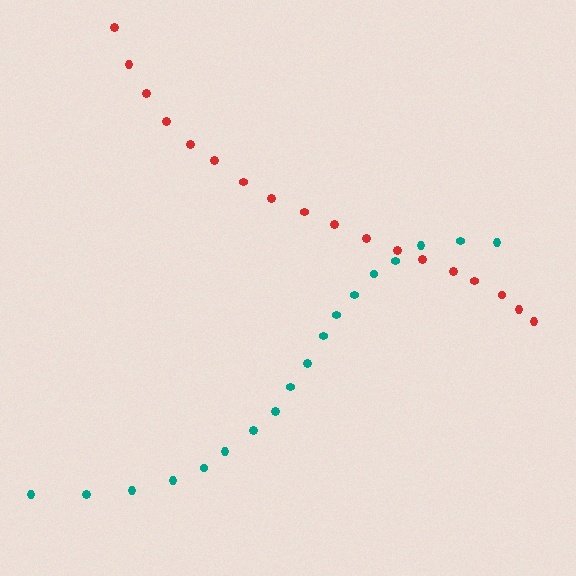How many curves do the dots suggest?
There are 2 distinct paths.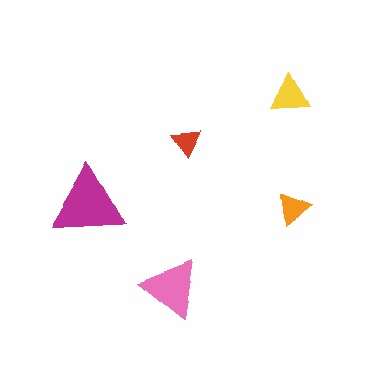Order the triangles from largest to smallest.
the magenta one, the pink one, the yellow one, the orange one, the red one.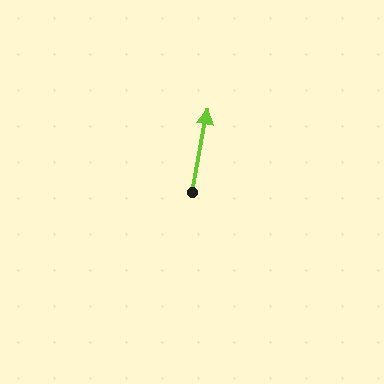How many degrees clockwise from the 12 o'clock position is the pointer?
Approximately 11 degrees.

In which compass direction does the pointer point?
North.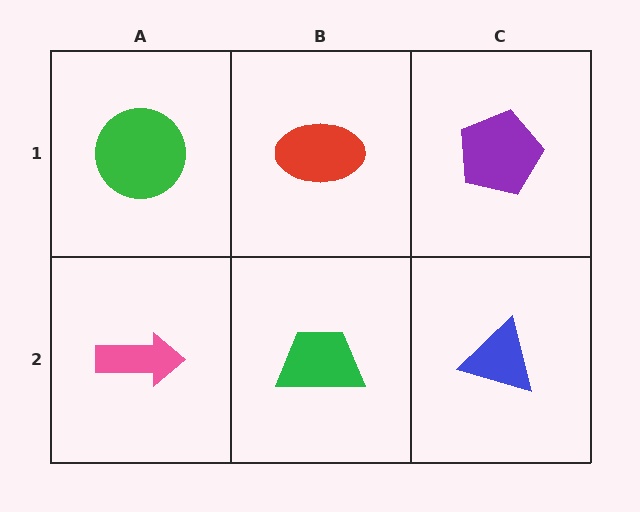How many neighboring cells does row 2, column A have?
2.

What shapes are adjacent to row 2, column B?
A red ellipse (row 1, column B), a pink arrow (row 2, column A), a blue triangle (row 2, column C).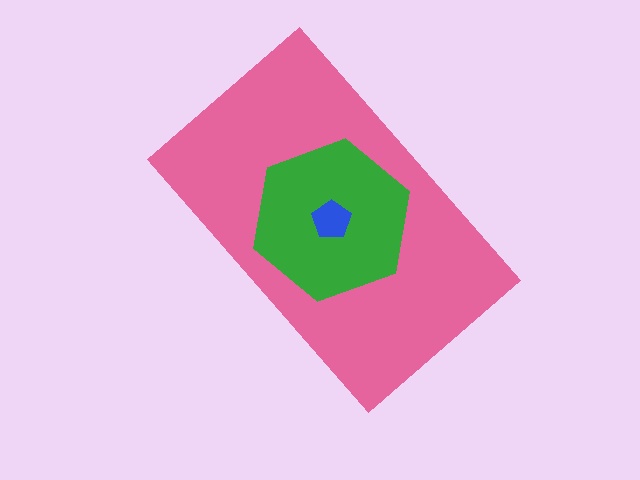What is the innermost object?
The blue pentagon.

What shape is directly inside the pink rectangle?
The green hexagon.